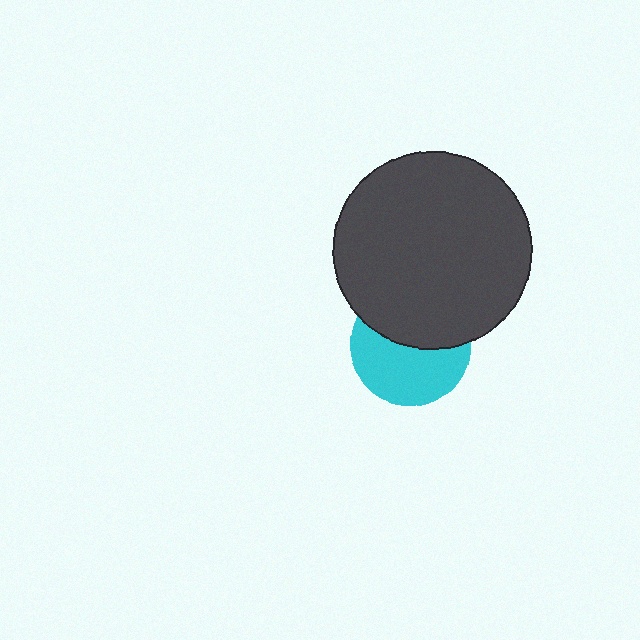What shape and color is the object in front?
The object in front is a dark gray circle.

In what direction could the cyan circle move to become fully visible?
The cyan circle could move down. That would shift it out from behind the dark gray circle entirely.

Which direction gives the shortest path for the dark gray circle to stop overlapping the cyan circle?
Moving up gives the shortest separation.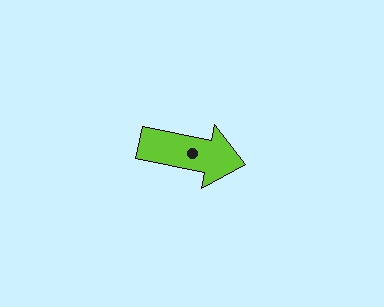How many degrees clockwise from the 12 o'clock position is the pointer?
Approximately 101 degrees.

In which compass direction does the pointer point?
East.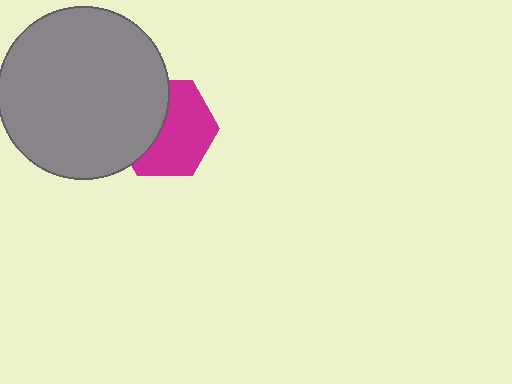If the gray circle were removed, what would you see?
You would see the complete magenta hexagon.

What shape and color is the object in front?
The object in front is a gray circle.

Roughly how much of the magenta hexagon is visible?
About half of it is visible (roughly 59%).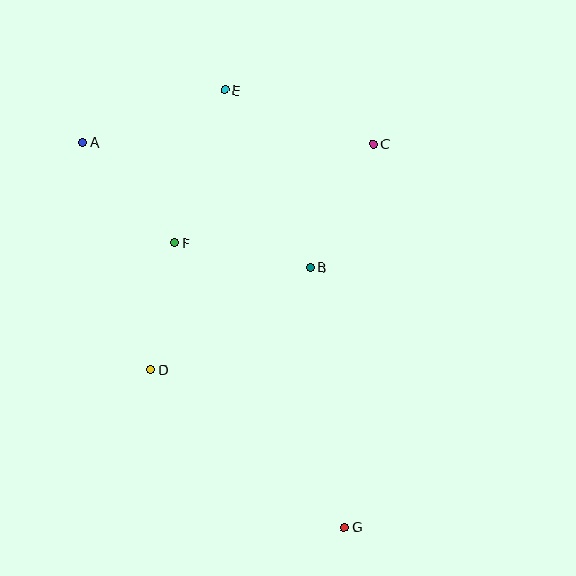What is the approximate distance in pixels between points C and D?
The distance between C and D is approximately 317 pixels.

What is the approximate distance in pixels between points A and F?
The distance between A and F is approximately 136 pixels.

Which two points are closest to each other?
Points D and F are closest to each other.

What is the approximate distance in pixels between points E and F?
The distance between E and F is approximately 161 pixels.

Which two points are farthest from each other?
Points A and G are farthest from each other.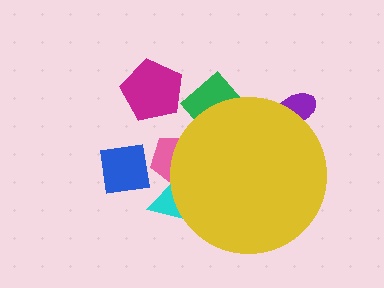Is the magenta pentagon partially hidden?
No, the magenta pentagon is fully visible.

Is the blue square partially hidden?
No, the blue square is fully visible.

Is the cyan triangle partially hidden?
Yes, the cyan triangle is partially hidden behind the yellow circle.